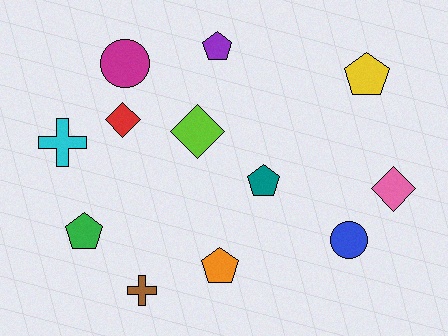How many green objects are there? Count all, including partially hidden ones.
There is 1 green object.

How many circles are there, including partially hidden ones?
There are 2 circles.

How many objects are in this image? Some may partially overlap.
There are 12 objects.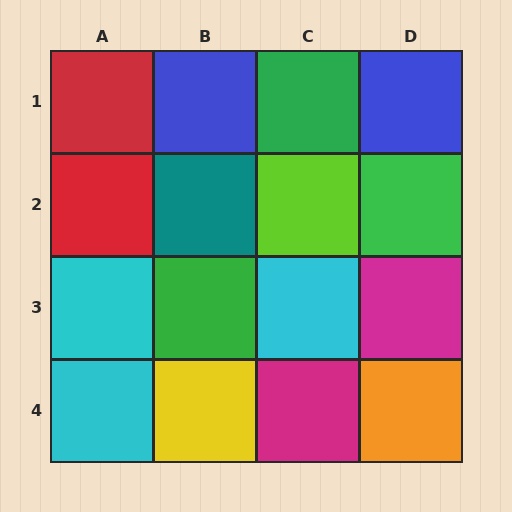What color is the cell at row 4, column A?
Cyan.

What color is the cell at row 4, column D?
Orange.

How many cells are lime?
1 cell is lime.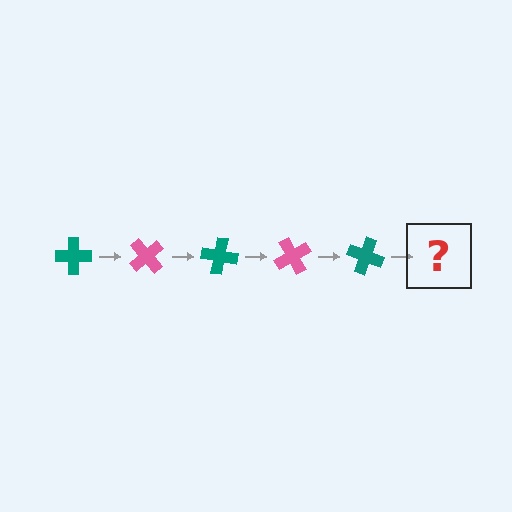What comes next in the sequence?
The next element should be a pink cross, rotated 250 degrees from the start.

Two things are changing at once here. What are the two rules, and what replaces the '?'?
The two rules are that it rotates 50 degrees each step and the color cycles through teal and pink. The '?' should be a pink cross, rotated 250 degrees from the start.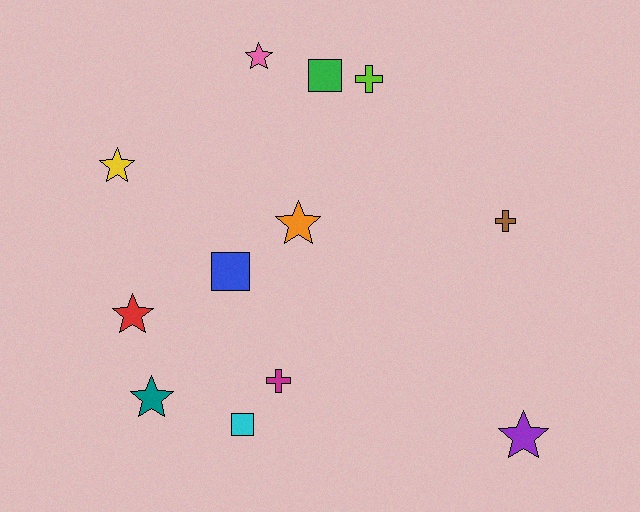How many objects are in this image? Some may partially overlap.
There are 12 objects.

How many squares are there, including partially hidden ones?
There are 3 squares.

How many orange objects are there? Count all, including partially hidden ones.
There is 1 orange object.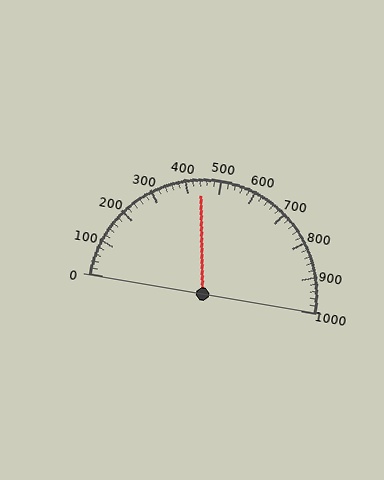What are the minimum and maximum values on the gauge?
The gauge ranges from 0 to 1000.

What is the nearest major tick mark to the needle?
The nearest major tick mark is 400.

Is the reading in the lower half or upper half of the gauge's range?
The reading is in the lower half of the range (0 to 1000).